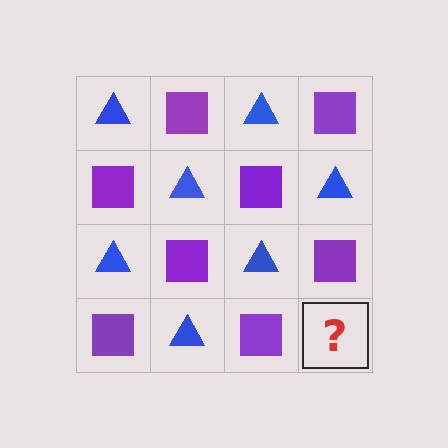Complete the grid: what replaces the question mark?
The question mark should be replaced with a blue triangle.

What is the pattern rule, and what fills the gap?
The rule is that it alternates blue triangle and purple square in a checkerboard pattern. The gap should be filled with a blue triangle.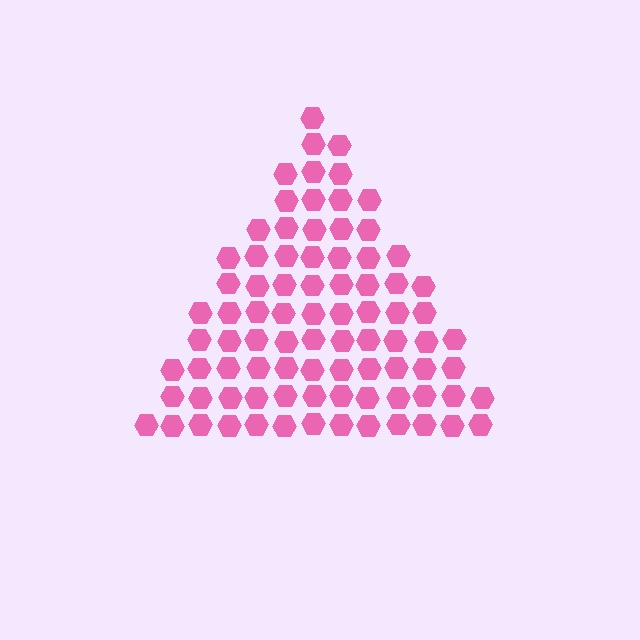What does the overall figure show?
The overall figure shows a triangle.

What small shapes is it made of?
It is made of small hexagons.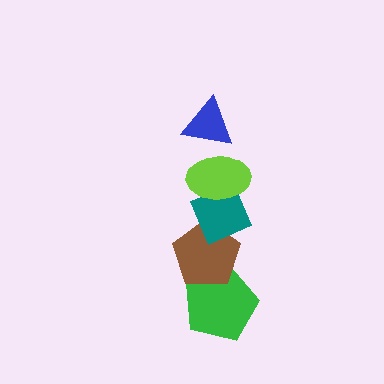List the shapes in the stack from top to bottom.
From top to bottom: the blue triangle, the lime ellipse, the teal diamond, the brown pentagon, the green pentagon.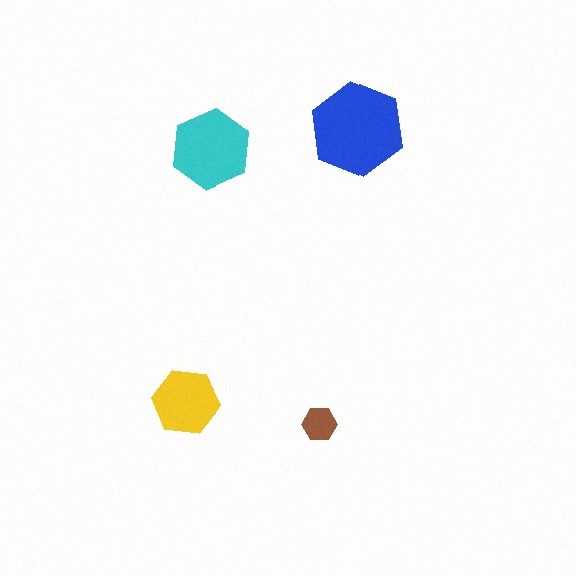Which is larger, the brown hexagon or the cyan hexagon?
The cyan one.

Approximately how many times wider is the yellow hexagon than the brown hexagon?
About 2 times wider.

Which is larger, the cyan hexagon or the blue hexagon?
The blue one.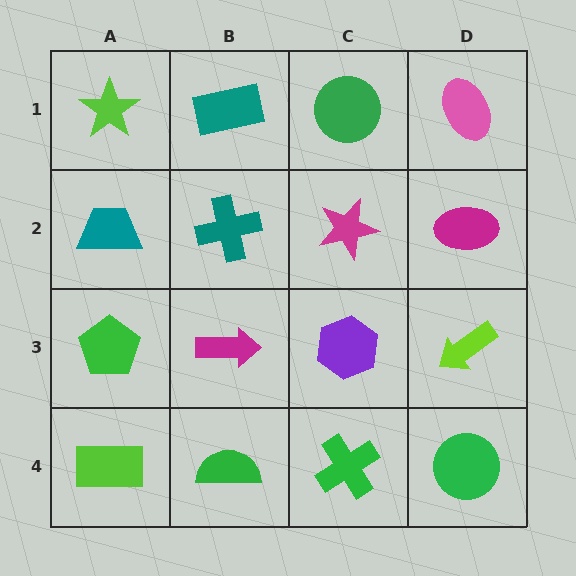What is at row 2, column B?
A teal cross.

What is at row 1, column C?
A green circle.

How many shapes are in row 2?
4 shapes.